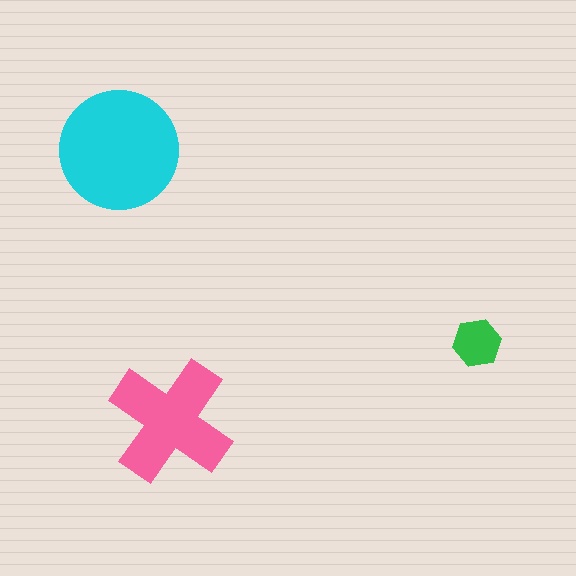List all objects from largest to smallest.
The cyan circle, the pink cross, the green hexagon.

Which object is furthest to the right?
The green hexagon is rightmost.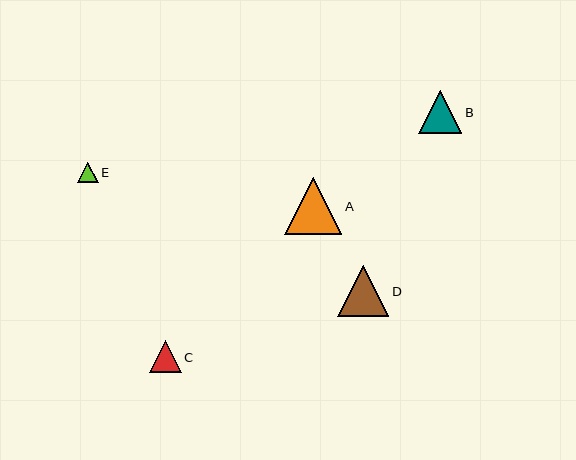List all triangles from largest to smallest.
From largest to smallest: A, D, B, C, E.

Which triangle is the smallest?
Triangle E is the smallest with a size of approximately 20 pixels.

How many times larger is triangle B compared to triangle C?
Triangle B is approximately 1.4 times the size of triangle C.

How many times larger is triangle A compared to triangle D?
Triangle A is approximately 1.1 times the size of triangle D.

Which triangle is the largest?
Triangle A is the largest with a size of approximately 57 pixels.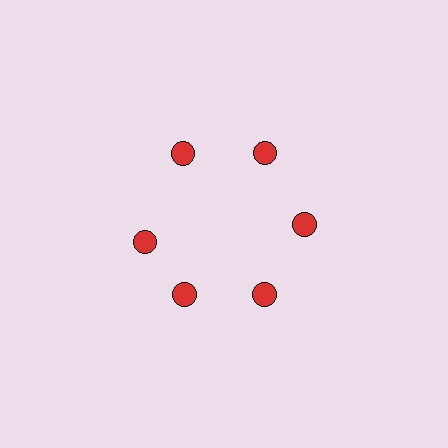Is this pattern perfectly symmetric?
No. The 6 red circles are arranged in a ring, but one element near the 9 o'clock position is rotated out of alignment along the ring, breaking the 6-fold rotational symmetry.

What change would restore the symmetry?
The symmetry would be restored by rotating it back into even spacing with its neighbors so that all 6 circles sit at equal angles and equal distance from the center.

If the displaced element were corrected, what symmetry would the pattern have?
It would have 6-fold rotational symmetry — the pattern would map onto itself every 60 degrees.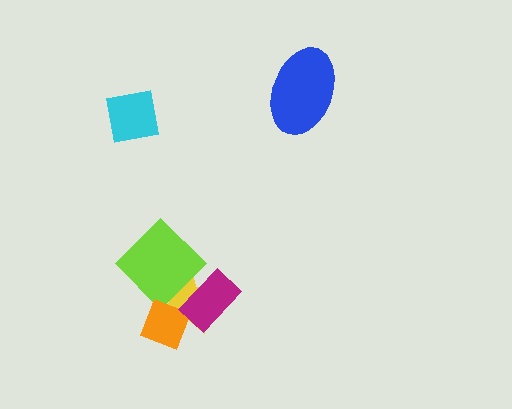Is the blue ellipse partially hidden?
No, no other shape covers it.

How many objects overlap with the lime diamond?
3 objects overlap with the lime diamond.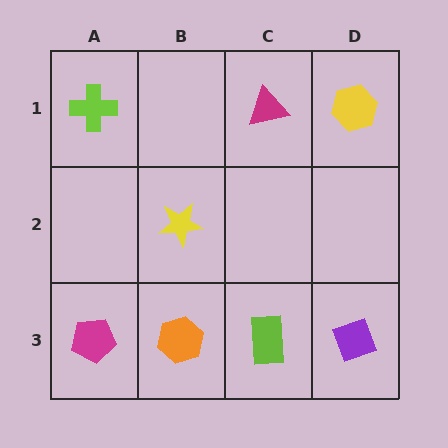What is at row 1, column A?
A lime cross.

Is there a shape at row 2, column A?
No, that cell is empty.